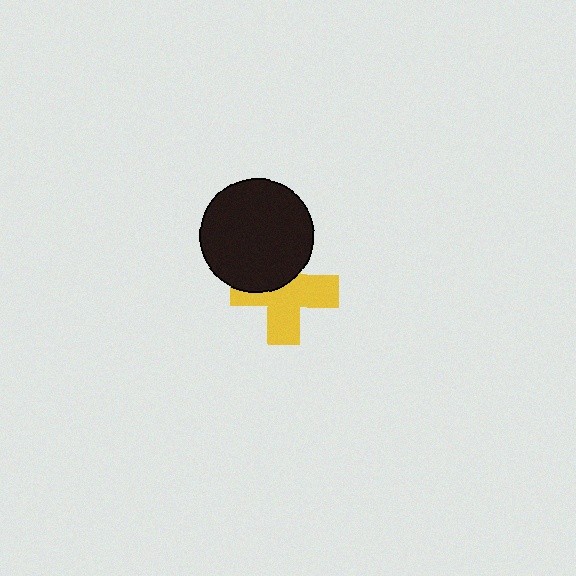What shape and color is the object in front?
The object in front is a black circle.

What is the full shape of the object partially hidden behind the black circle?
The partially hidden object is a yellow cross.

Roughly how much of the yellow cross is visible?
About half of it is visible (roughly 62%).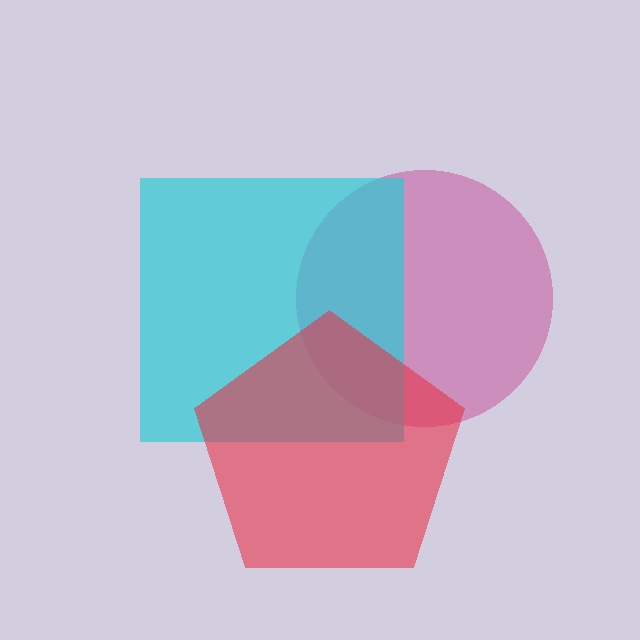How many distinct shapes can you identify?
There are 3 distinct shapes: a magenta circle, a cyan square, a red pentagon.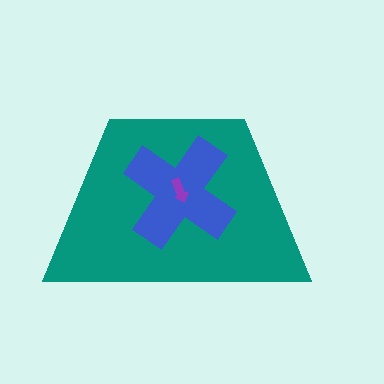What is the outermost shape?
The teal trapezoid.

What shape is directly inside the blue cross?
The purple arrow.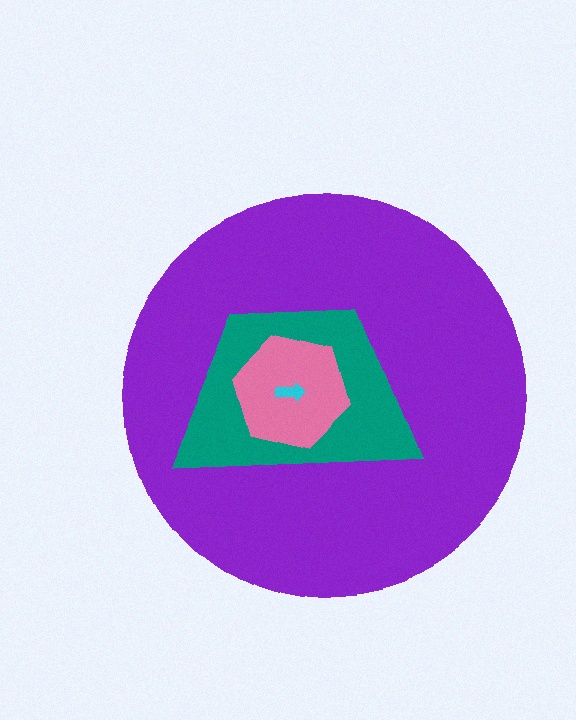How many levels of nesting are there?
4.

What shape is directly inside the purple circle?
The teal trapezoid.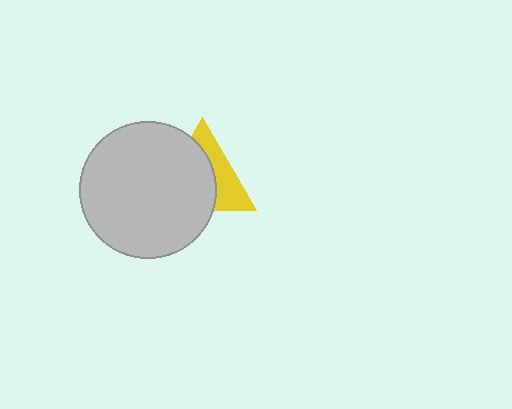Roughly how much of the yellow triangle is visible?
A small part of it is visible (roughly 40%).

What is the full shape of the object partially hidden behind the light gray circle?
The partially hidden object is a yellow triangle.